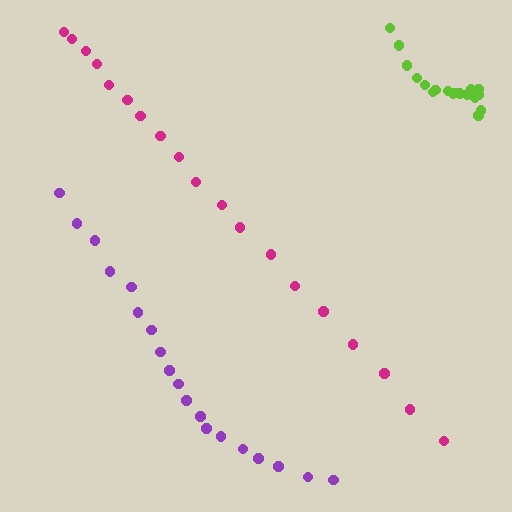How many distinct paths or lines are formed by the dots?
There are 3 distinct paths.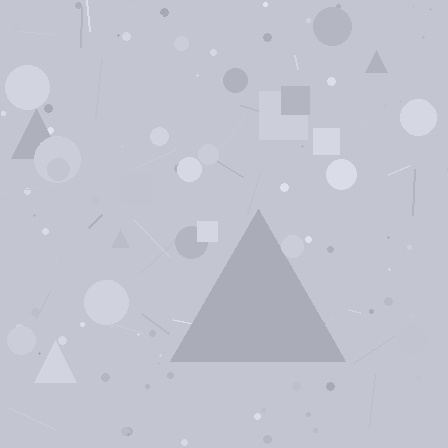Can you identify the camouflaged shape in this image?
The camouflaged shape is a triangle.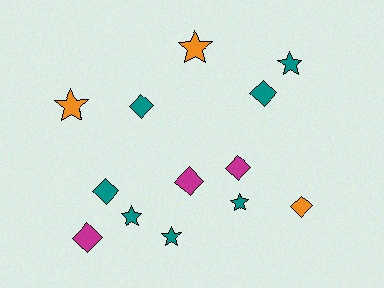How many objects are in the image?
There are 13 objects.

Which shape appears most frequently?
Diamond, with 7 objects.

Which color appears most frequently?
Teal, with 7 objects.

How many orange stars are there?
There are 2 orange stars.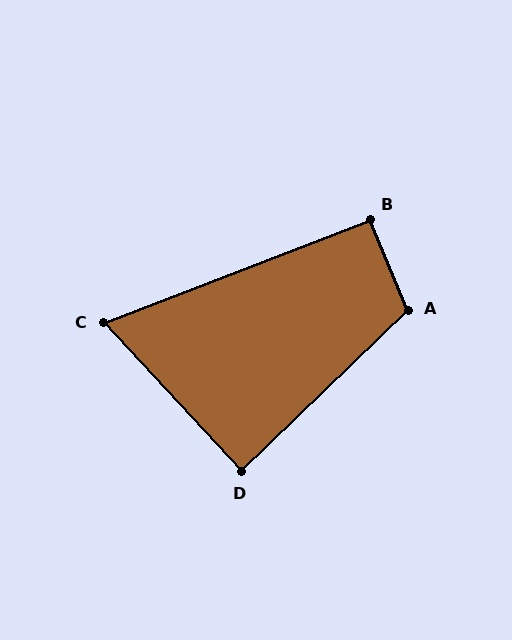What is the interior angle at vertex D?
Approximately 89 degrees (approximately right).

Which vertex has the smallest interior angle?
C, at approximately 68 degrees.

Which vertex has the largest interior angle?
A, at approximately 112 degrees.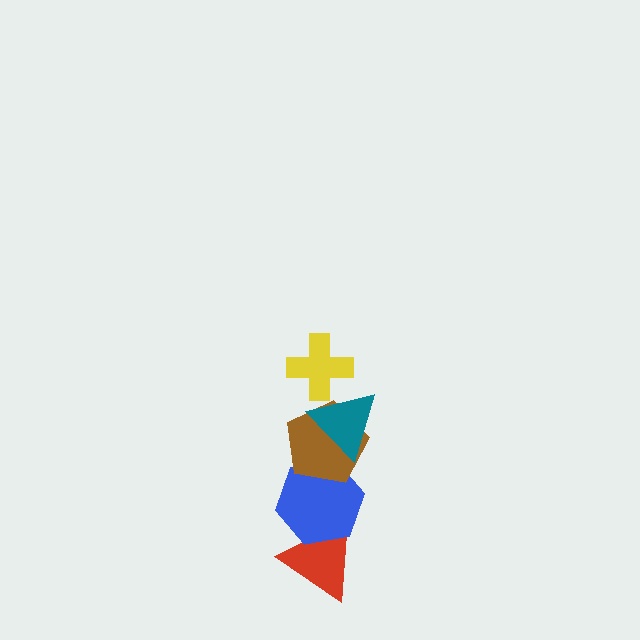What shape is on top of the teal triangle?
The yellow cross is on top of the teal triangle.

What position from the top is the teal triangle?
The teal triangle is 2nd from the top.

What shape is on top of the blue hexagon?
The brown pentagon is on top of the blue hexagon.